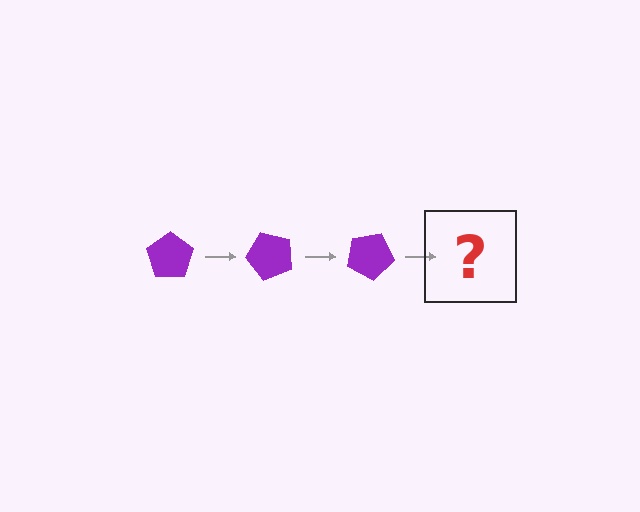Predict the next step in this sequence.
The next step is a purple pentagon rotated 150 degrees.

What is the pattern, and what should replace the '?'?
The pattern is that the pentagon rotates 50 degrees each step. The '?' should be a purple pentagon rotated 150 degrees.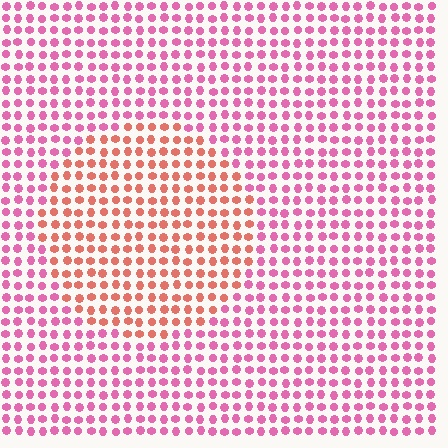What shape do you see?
I see a circle.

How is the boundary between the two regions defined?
The boundary is defined purely by a slight shift in hue (about 40 degrees). Spacing, size, and orientation are identical on both sides.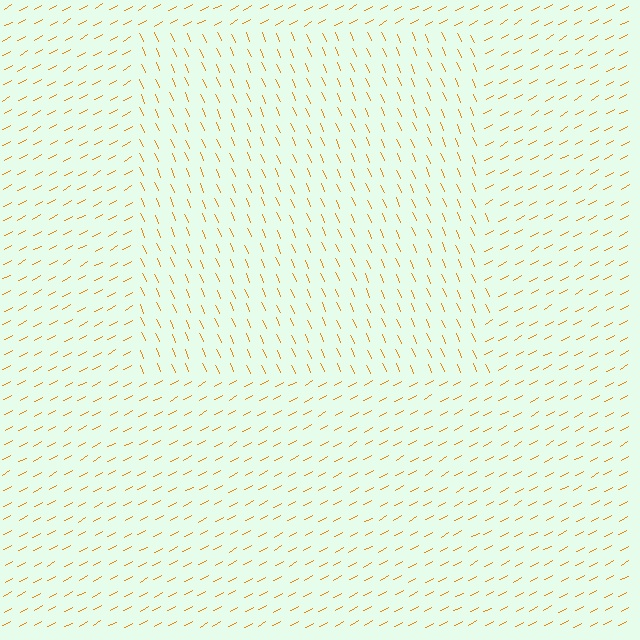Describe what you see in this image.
The image is filled with small orange line segments. A rectangle region in the image has lines oriented differently from the surrounding lines, creating a visible texture boundary.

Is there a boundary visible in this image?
Yes, there is a texture boundary formed by a change in line orientation.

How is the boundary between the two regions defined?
The boundary is defined purely by a change in line orientation (approximately 85 degrees difference). All lines are the same color and thickness.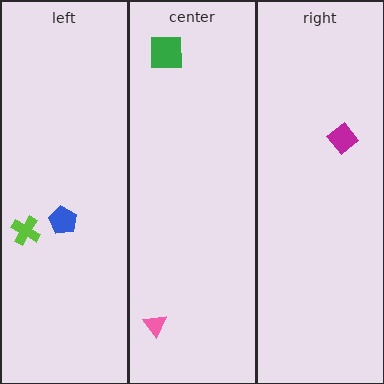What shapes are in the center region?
The pink triangle, the green square.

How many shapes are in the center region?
2.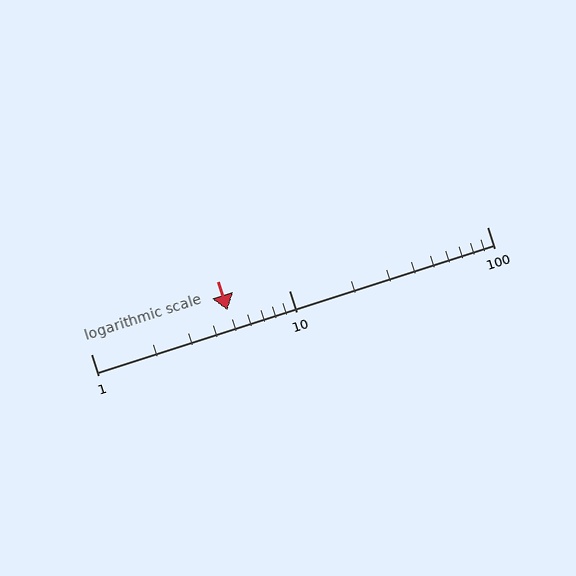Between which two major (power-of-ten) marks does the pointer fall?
The pointer is between 1 and 10.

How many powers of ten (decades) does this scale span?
The scale spans 2 decades, from 1 to 100.